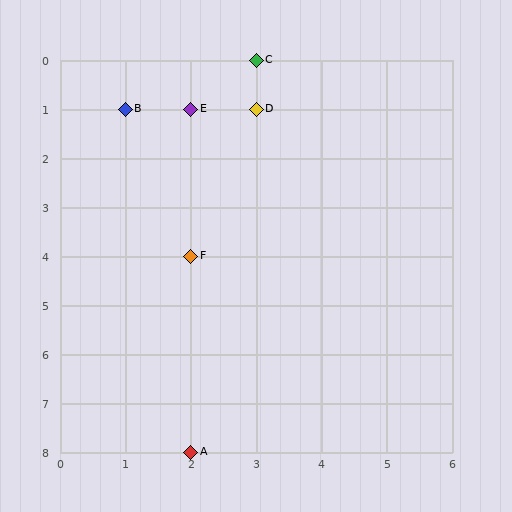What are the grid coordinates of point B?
Point B is at grid coordinates (1, 1).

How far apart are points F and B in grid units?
Points F and B are 1 column and 3 rows apart (about 3.2 grid units diagonally).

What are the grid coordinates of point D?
Point D is at grid coordinates (3, 1).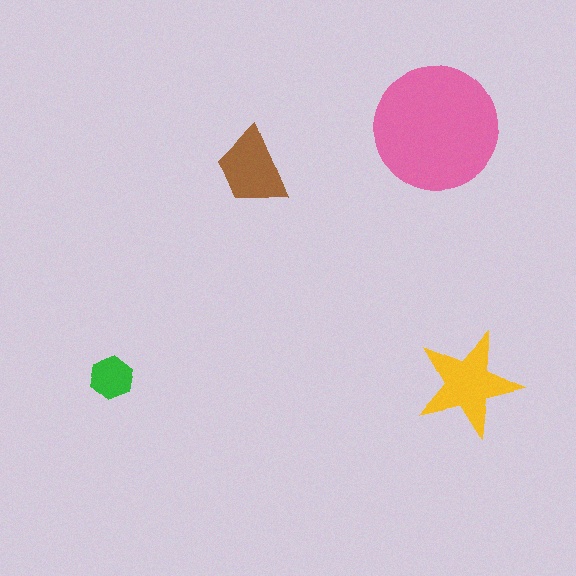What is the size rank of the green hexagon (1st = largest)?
4th.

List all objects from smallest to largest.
The green hexagon, the brown trapezoid, the yellow star, the pink circle.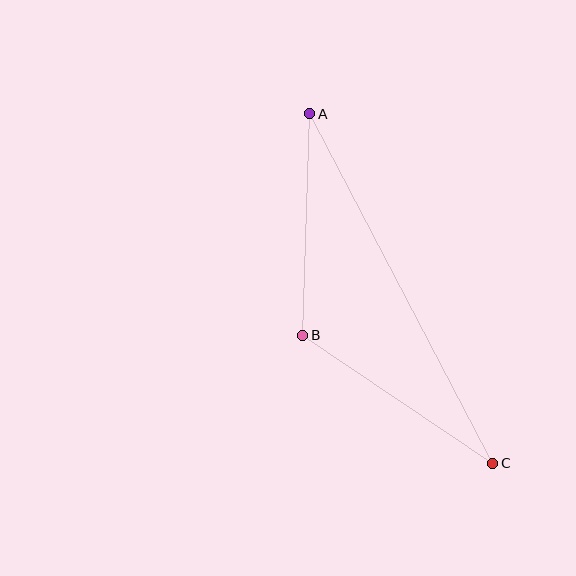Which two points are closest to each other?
Points A and B are closest to each other.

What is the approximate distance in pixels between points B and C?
The distance between B and C is approximately 229 pixels.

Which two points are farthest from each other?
Points A and C are farthest from each other.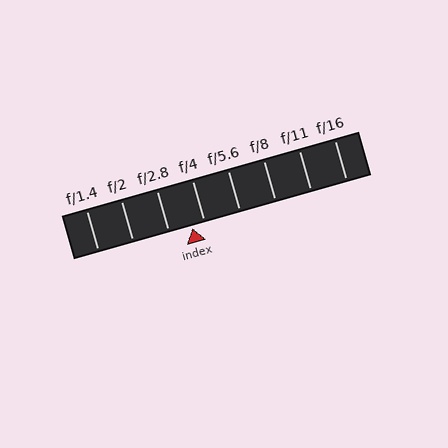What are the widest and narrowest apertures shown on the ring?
The widest aperture shown is f/1.4 and the narrowest is f/16.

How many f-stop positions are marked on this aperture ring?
There are 8 f-stop positions marked.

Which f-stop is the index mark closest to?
The index mark is closest to f/4.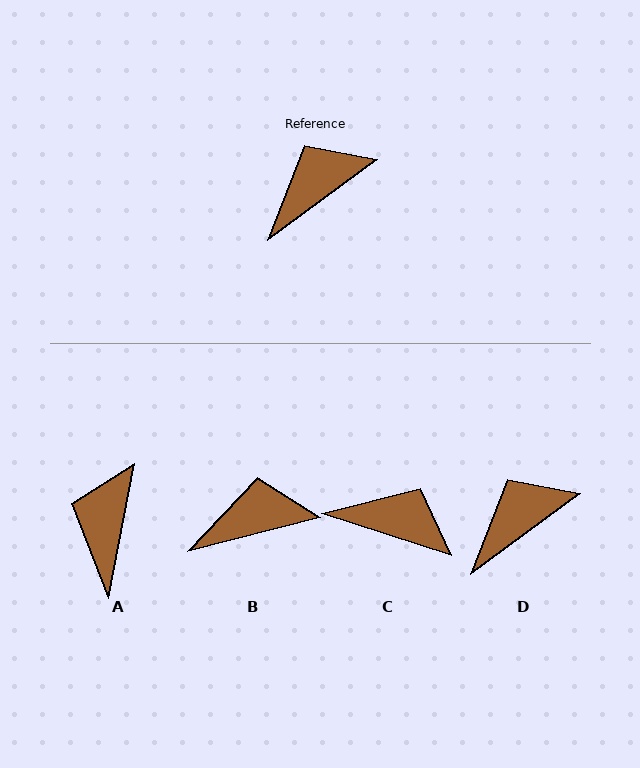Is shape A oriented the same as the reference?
No, it is off by about 43 degrees.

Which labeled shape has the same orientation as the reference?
D.